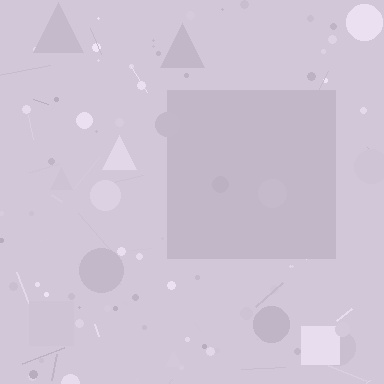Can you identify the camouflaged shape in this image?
The camouflaged shape is a square.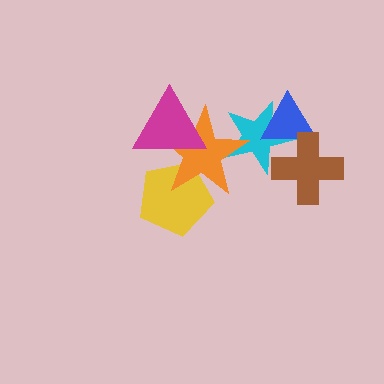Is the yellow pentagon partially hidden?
Yes, it is partially covered by another shape.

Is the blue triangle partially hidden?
Yes, it is partially covered by another shape.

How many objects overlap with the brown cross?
2 objects overlap with the brown cross.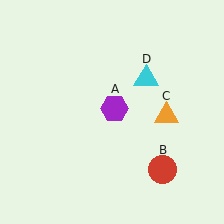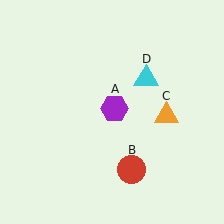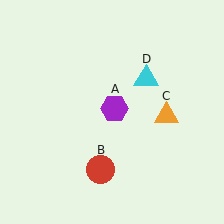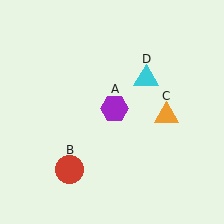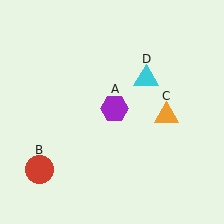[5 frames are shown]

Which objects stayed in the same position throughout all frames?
Purple hexagon (object A) and orange triangle (object C) and cyan triangle (object D) remained stationary.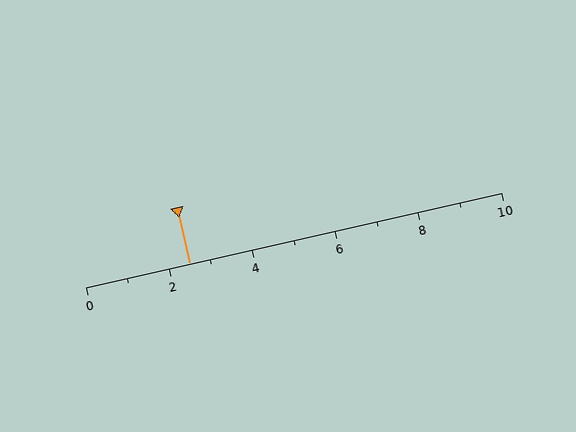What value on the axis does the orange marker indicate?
The marker indicates approximately 2.5.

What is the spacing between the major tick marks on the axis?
The major ticks are spaced 2 apart.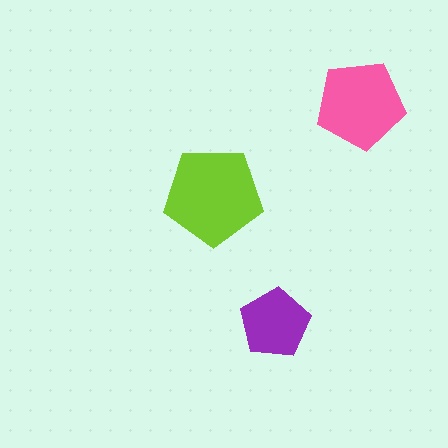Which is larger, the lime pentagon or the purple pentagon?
The lime one.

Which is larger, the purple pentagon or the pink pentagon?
The pink one.